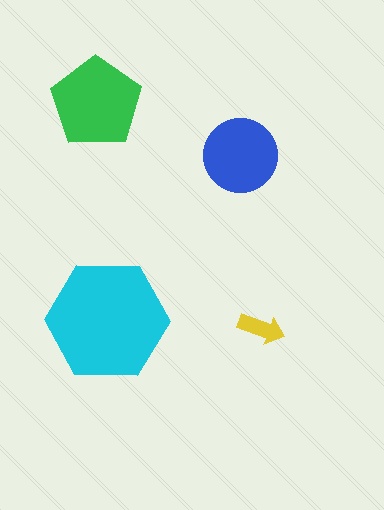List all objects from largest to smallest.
The cyan hexagon, the green pentagon, the blue circle, the yellow arrow.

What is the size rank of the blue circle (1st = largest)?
3rd.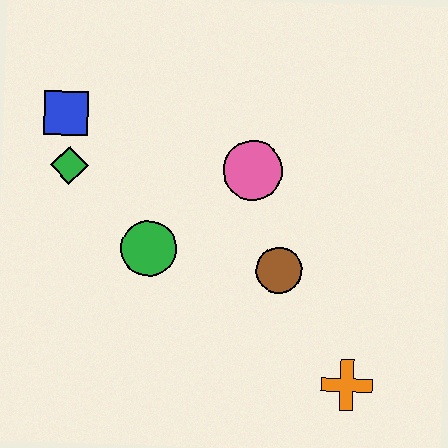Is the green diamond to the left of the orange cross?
Yes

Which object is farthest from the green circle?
The orange cross is farthest from the green circle.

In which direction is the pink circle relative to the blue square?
The pink circle is to the right of the blue square.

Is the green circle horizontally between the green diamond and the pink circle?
Yes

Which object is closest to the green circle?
The green diamond is closest to the green circle.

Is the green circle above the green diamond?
No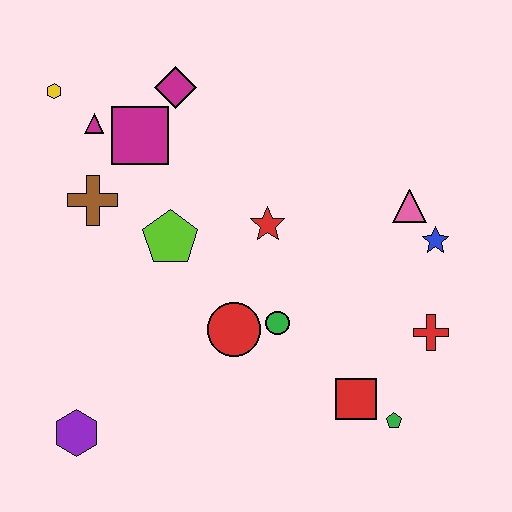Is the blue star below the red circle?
No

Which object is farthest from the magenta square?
The green pentagon is farthest from the magenta square.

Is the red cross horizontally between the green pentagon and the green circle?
No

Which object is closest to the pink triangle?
The blue star is closest to the pink triangle.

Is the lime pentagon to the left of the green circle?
Yes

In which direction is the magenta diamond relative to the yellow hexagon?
The magenta diamond is to the right of the yellow hexagon.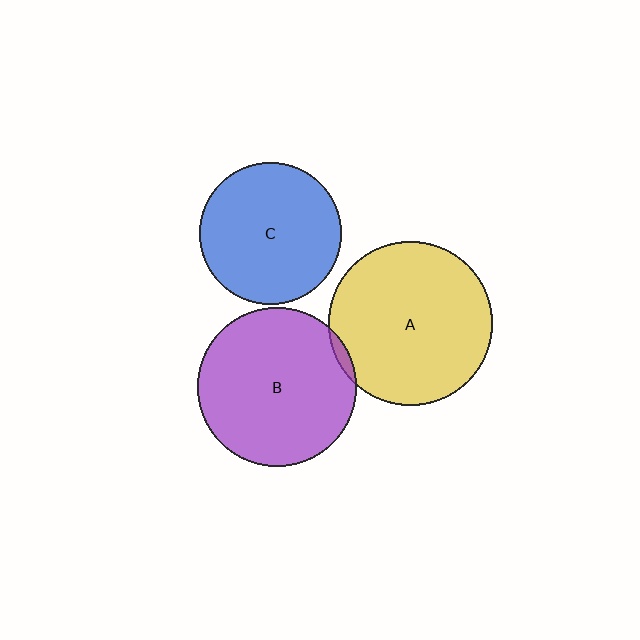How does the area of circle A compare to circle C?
Approximately 1.3 times.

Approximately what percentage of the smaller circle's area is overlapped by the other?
Approximately 5%.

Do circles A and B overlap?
Yes.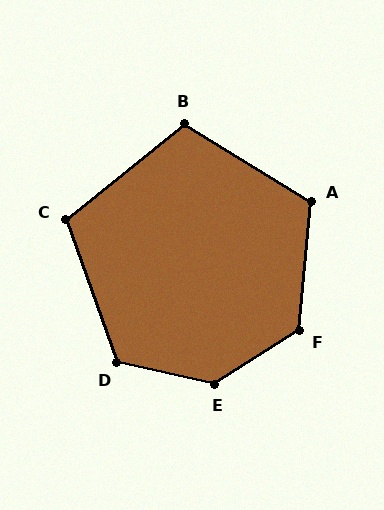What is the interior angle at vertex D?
Approximately 122 degrees (obtuse).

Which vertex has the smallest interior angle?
C, at approximately 109 degrees.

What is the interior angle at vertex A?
Approximately 116 degrees (obtuse).